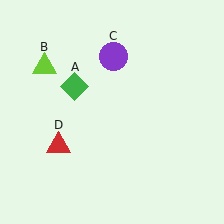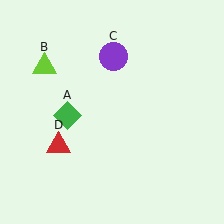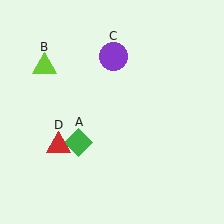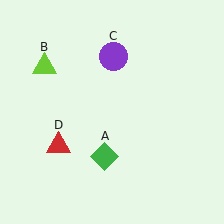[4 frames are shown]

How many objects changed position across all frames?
1 object changed position: green diamond (object A).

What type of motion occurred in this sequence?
The green diamond (object A) rotated counterclockwise around the center of the scene.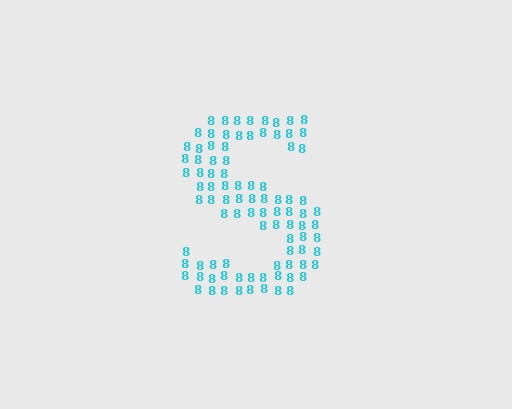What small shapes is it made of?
It is made of small digit 8's.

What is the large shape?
The large shape is the letter S.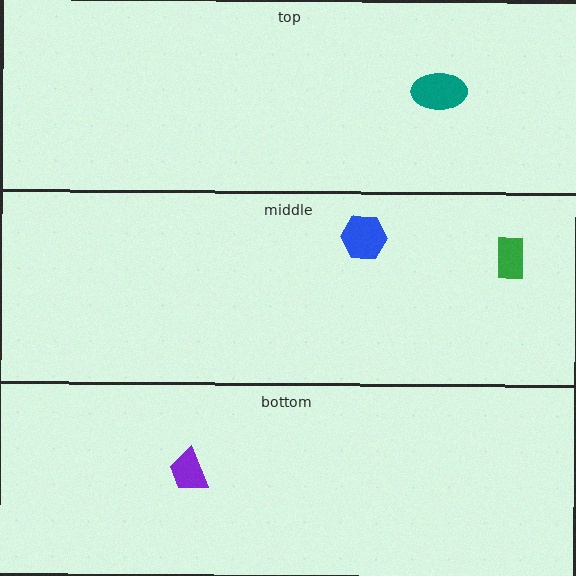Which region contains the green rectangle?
The middle region.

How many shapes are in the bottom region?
1.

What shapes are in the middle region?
The blue hexagon, the green rectangle.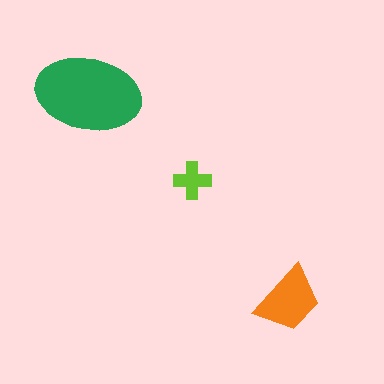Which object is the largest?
The green ellipse.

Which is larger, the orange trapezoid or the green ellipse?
The green ellipse.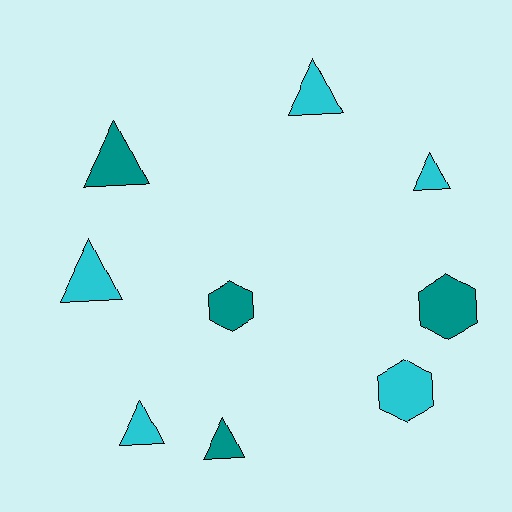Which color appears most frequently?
Cyan, with 5 objects.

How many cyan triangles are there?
There are 4 cyan triangles.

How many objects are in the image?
There are 9 objects.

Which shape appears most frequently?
Triangle, with 6 objects.